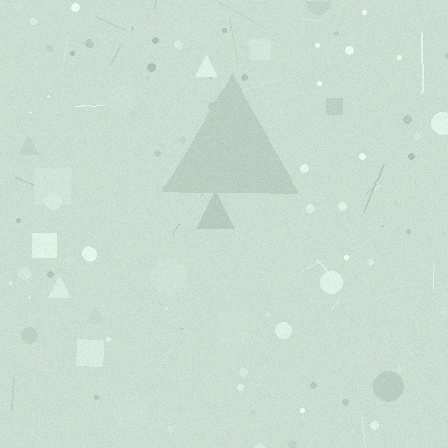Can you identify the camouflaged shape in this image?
The camouflaged shape is a triangle.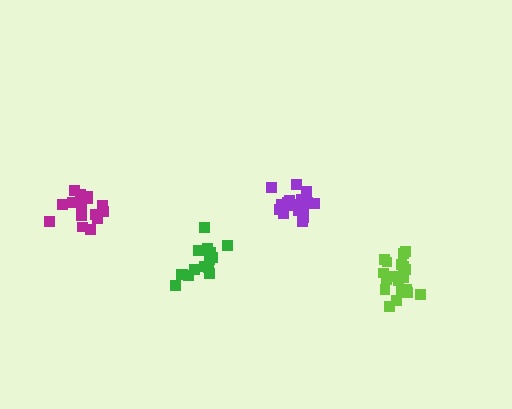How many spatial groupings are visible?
There are 4 spatial groupings.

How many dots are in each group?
Group 1: 17 dots, Group 2: 20 dots, Group 3: 19 dots, Group 4: 16 dots (72 total).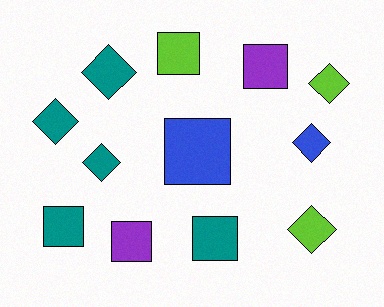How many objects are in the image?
There are 12 objects.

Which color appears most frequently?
Teal, with 5 objects.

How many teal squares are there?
There are 2 teal squares.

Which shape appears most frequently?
Square, with 6 objects.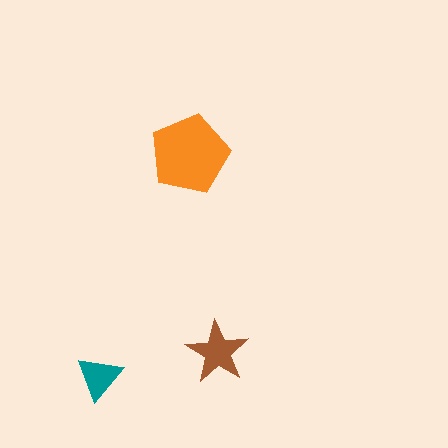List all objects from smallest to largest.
The teal triangle, the brown star, the orange pentagon.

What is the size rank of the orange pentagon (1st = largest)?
1st.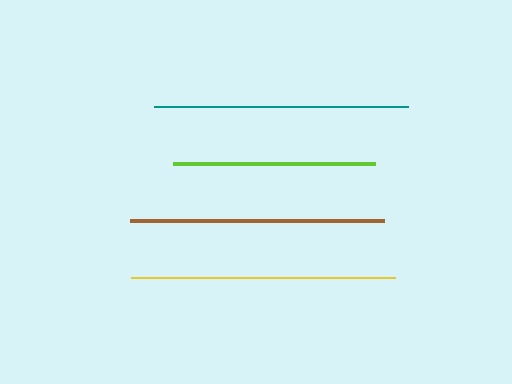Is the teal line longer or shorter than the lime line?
The teal line is longer than the lime line.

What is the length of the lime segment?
The lime segment is approximately 201 pixels long.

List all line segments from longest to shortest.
From longest to shortest: yellow, teal, brown, lime.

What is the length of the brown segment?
The brown segment is approximately 254 pixels long.